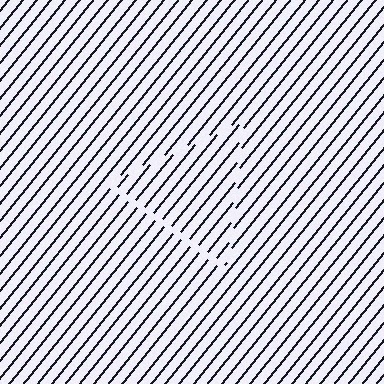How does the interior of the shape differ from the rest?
The interior of the shape contains the same grating, shifted by half a period — the contour is defined by the phase discontinuity where line-ends from the inner and outer gratings abut.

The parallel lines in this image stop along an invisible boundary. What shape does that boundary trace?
An illusory triangle. The interior of the shape contains the same grating, shifted by half a period — the contour is defined by the phase discontinuity where line-ends from the inner and outer gratings abut.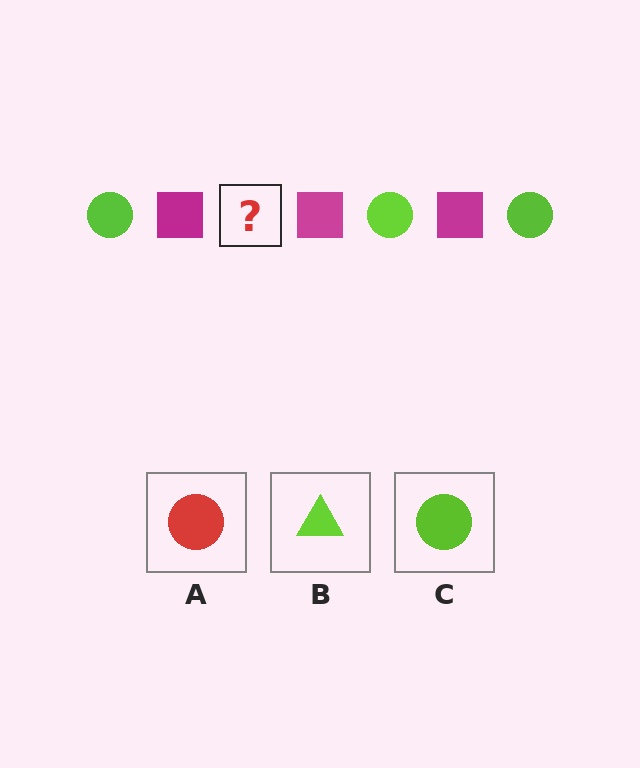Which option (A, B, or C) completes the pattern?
C.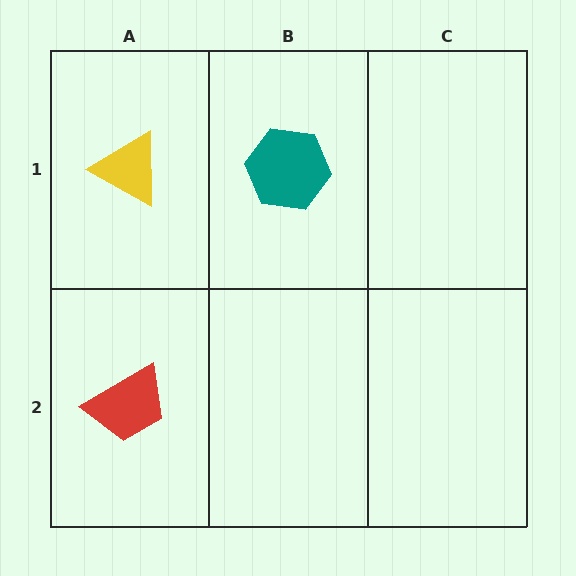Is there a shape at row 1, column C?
No, that cell is empty.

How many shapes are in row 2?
1 shape.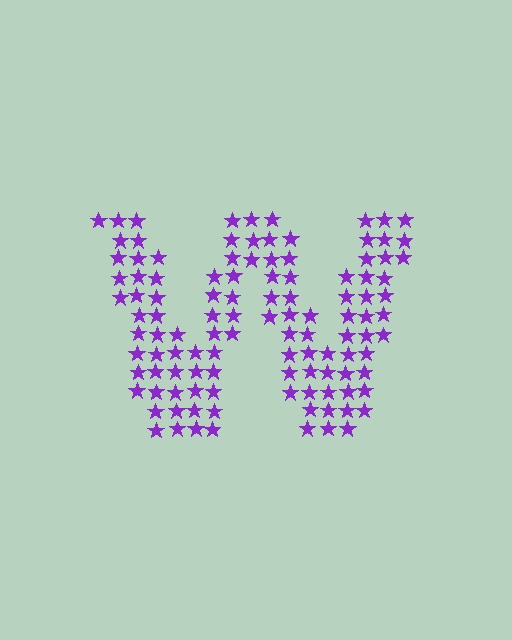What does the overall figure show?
The overall figure shows the letter W.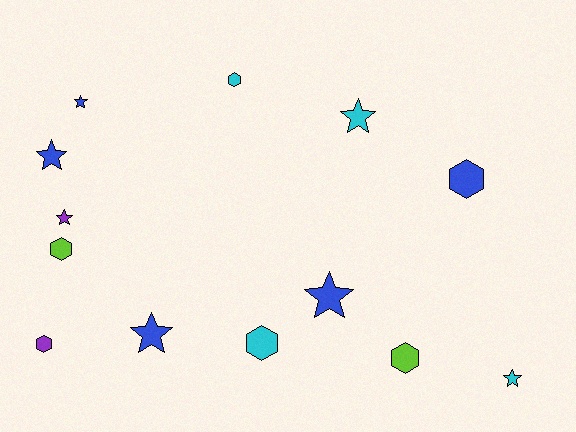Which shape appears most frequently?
Star, with 7 objects.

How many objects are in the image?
There are 13 objects.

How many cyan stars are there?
There are 2 cyan stars.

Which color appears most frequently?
Blue, with 5 objects.